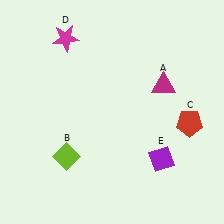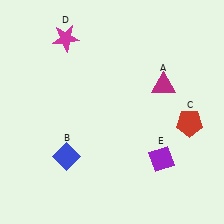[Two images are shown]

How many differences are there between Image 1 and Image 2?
There is 1 difference between the two images.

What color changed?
The diamond (B) changed from lime in Image 1 to blue in Image 2.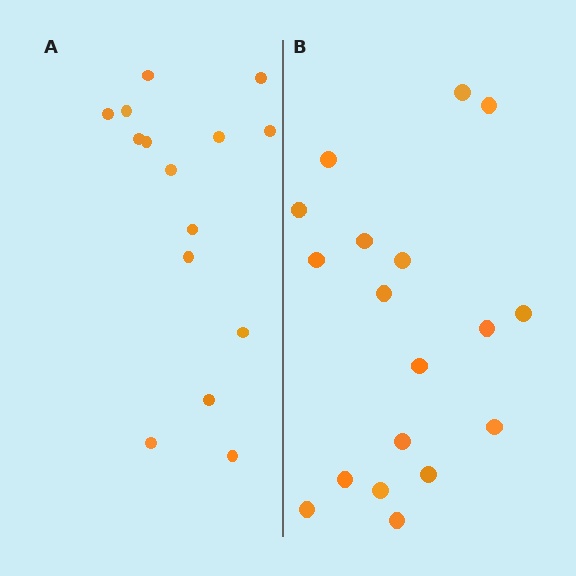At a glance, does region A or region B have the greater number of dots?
Region B (the right region) has more dots.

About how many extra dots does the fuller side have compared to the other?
Region B has just a few more — roughly 2 or 3 more dots than region A.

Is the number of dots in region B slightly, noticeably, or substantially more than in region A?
Region B has only slightly more — the two regions are fairly close. The ratio is roughly 1.2 to 1.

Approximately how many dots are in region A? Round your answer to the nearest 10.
About 20 dots. (The exact count is 15, which rounds to 20.)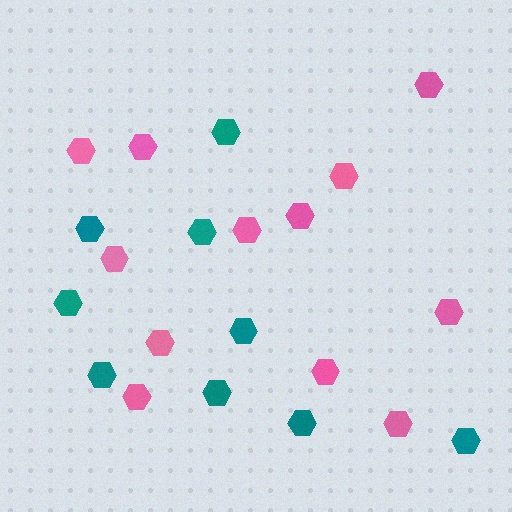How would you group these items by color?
There are 2 groups: one group of pink hexagons (12) and one group of teal hexagons (9).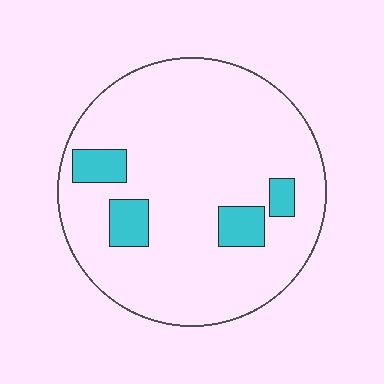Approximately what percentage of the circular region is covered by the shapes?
Approximately 10%.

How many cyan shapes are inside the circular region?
4.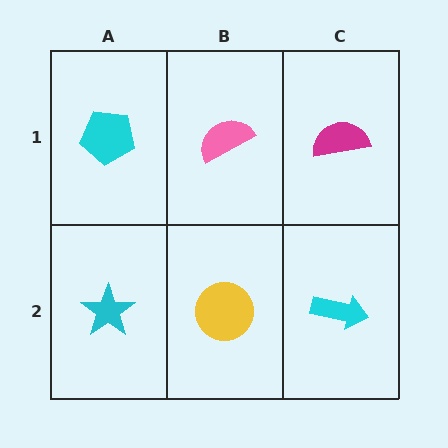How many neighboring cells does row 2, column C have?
2.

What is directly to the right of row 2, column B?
A cyan arrow.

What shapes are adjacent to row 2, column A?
A cyan pentagon (row 1, column A), a yellow circle (row 2, column B).